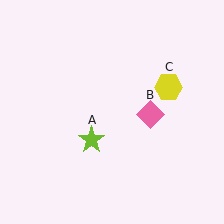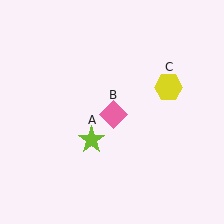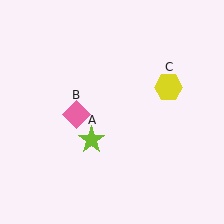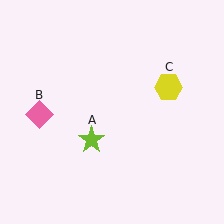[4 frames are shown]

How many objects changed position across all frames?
1 object changed position: pink diamond (object B).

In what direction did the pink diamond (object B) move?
The pink diamond (object B) moved left.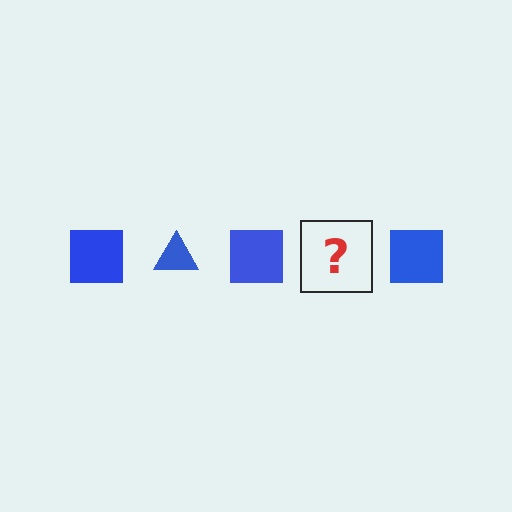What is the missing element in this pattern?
The missing element is a blue triangle.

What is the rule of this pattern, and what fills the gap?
The rule is that the pattern cycles through square, triangle shapes in blue. The gap should be filled with a blue triangle.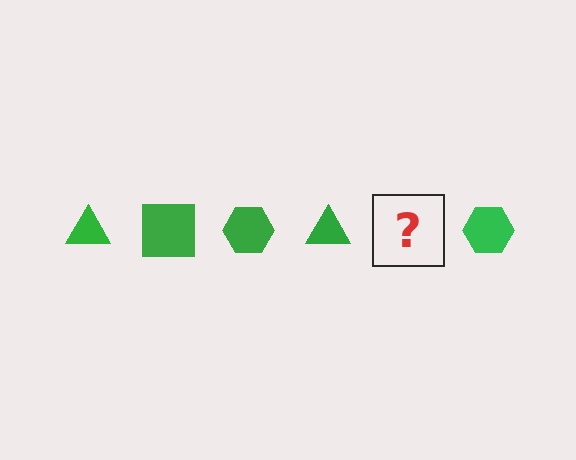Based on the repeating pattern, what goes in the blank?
The blank should be a green square.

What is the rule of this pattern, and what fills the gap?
The rule is that the pattern cycles through triangle, square, hexagon shapes in green. The gap should be filled with a green square.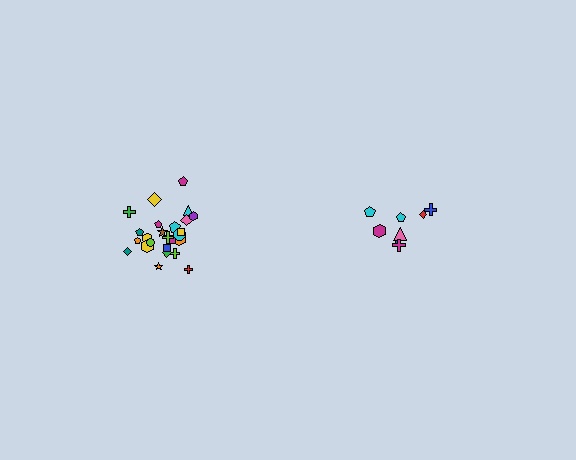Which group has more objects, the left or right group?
The left group.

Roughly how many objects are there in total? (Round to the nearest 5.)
Roughly 35 objects in total.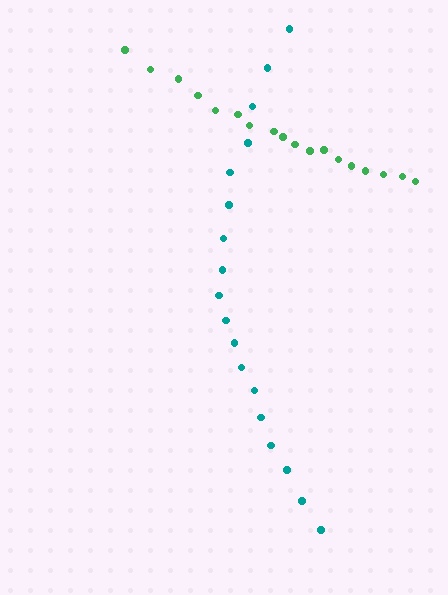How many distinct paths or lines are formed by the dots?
There are 2 distinct paths.